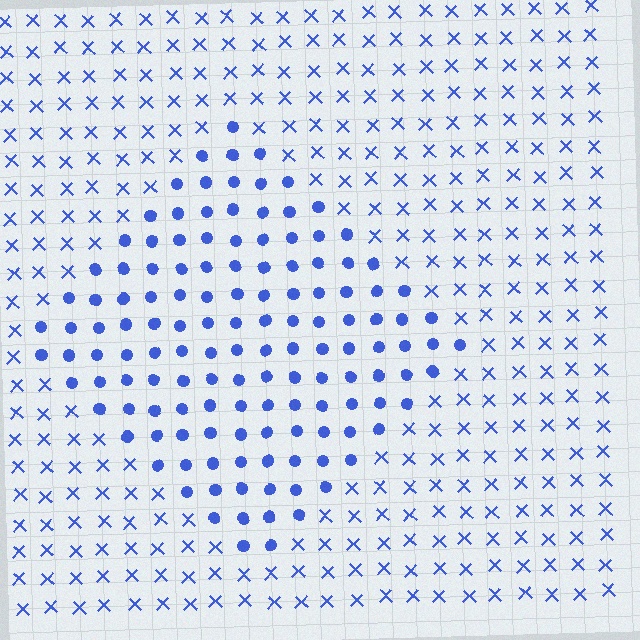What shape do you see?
I see a diamond.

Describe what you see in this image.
The image is filled with small blue elements arranged in a uniform grid. A diamond-shaped region contains circles, while the surrounding area contains X marks. The boundary is defined purely by the change in element shape.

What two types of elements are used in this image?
The image uses circles inside the diamond region and X marks outside it.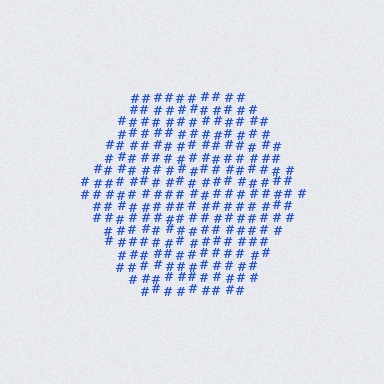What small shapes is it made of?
It is made of small hash symbols.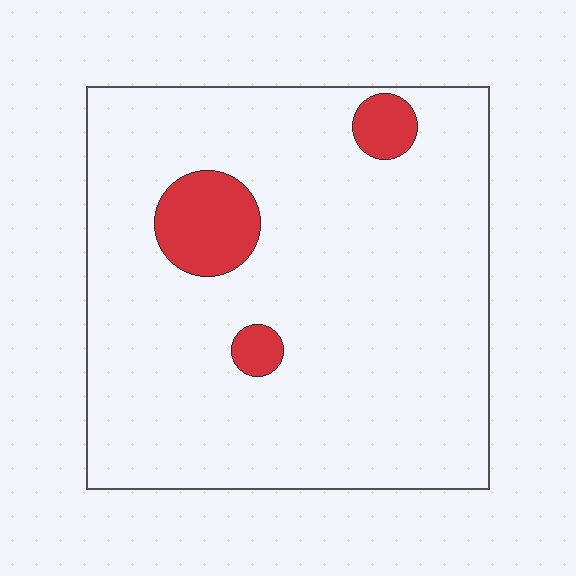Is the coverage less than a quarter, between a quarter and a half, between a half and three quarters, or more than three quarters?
Less than a quarter.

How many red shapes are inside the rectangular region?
3.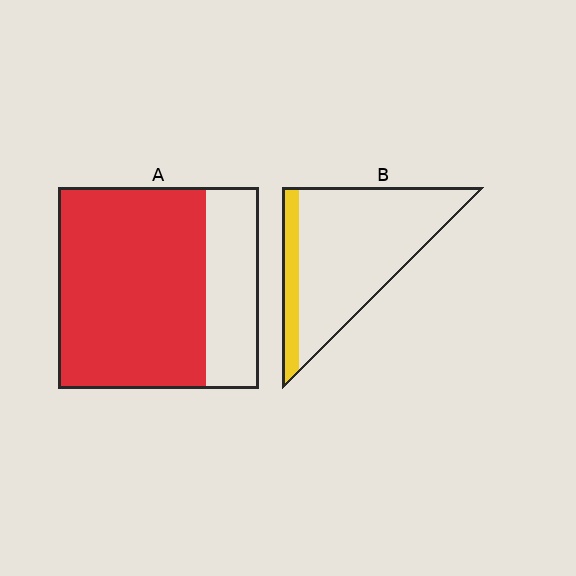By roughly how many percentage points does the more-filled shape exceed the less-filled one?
By roughly 60 percentage points (A over B).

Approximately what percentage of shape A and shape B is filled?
A is approximately 75% and B is approximately 15%.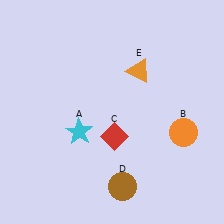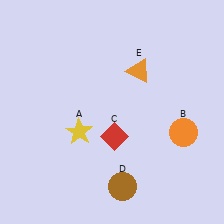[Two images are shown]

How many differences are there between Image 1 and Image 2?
There is 1 difference between the two images.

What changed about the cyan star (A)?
In Image 1, A is cyan. In Image 2, it changed to yellow.